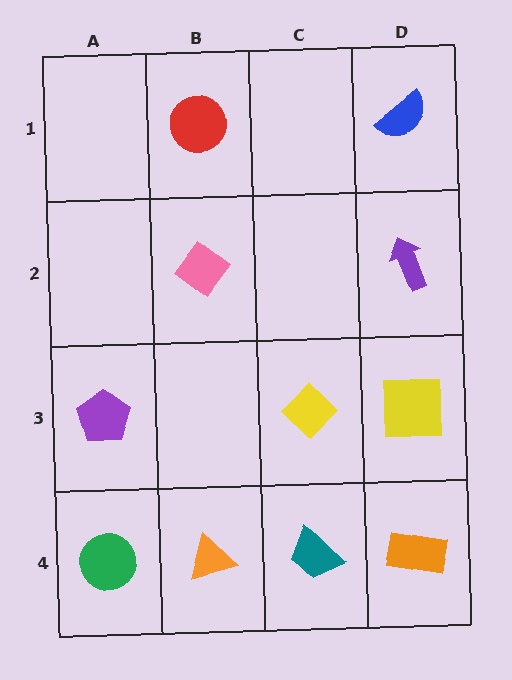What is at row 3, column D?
A yellow square.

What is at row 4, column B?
An orange triangle.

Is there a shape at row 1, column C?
No, that cell is empty.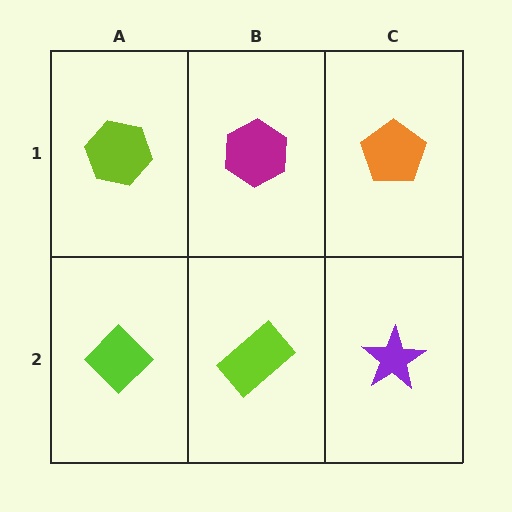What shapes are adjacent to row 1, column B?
A lime rectangle (row 2, column B), a lime hexagon (row 1, column A), an orange pentagon (row 1, column C).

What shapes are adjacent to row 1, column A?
A lime diamond (row 2, column A), a magenta hexagon (row 1, column B).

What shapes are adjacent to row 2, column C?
An orange pentagon (row 1, column C), a lime rectangle (row 2, column B).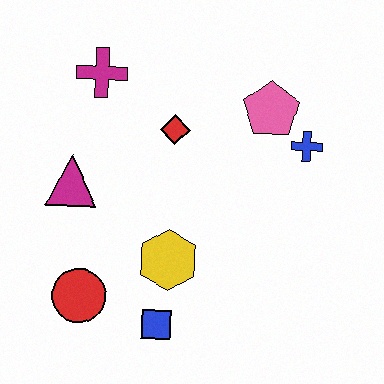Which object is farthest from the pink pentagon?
The red circle is farthest from the pink pentagon.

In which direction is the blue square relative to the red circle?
The blue square is to the right of the red circle.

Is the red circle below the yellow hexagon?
Yes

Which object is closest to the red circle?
The blue square is closest to the red circle.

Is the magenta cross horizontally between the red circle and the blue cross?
Yes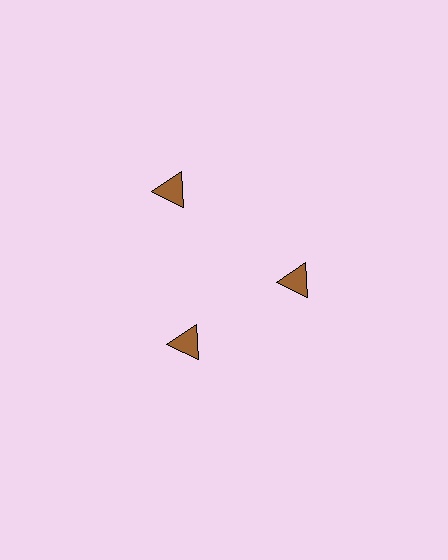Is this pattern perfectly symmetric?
No. The 3 brown triangles are arranged in a ring, but one element near the 11 o'clock position is pushed outward from the center, breaking the 3-fold rotational symmetry.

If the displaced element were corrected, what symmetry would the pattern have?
It would have 3-fold rotational symmetry — the pattern would map onto itself every 120 degrees.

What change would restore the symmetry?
The symmetry would be restored by moving it inward, back onto the ring so that all 3 triangles sit at equal angles and equal distance from the center.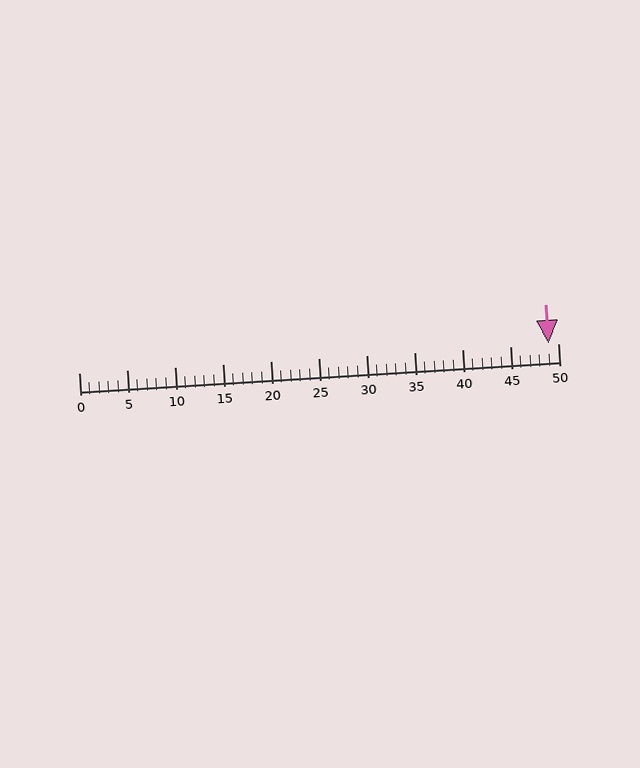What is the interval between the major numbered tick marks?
The major tick marks are spaced 5 units apart.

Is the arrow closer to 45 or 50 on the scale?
The arrow is closer to 50.